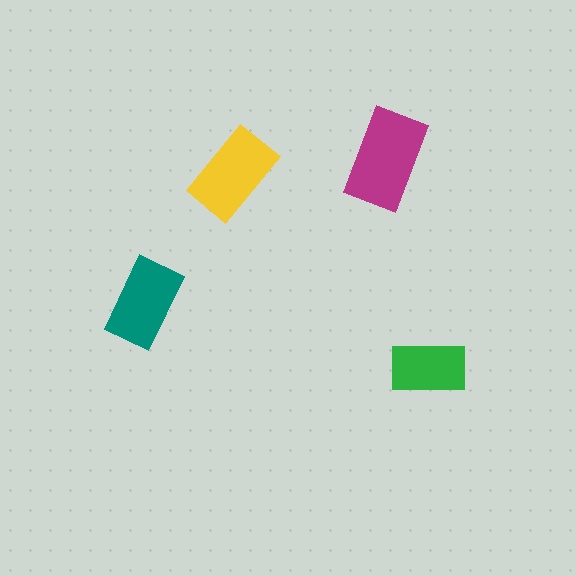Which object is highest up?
The magenta rectangle is topmost.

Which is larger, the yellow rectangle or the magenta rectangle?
The magenta one.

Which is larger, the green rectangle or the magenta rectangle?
The magenta one.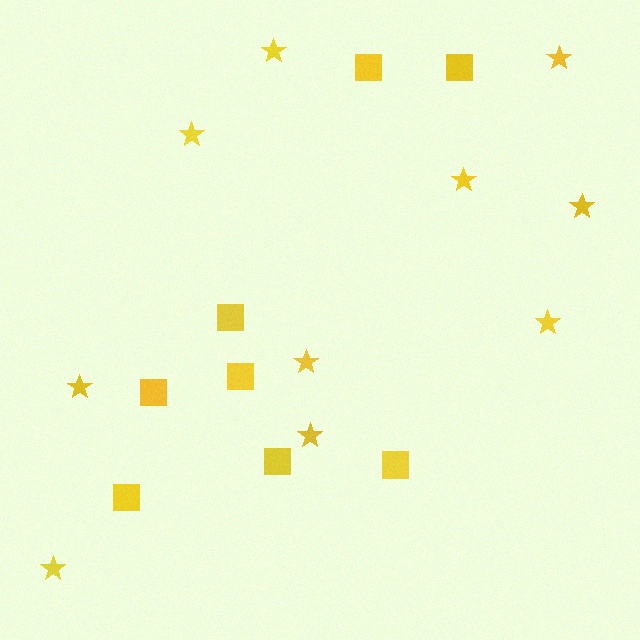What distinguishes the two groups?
There are 2 groups: one group of squares (8) and one group of stars (10).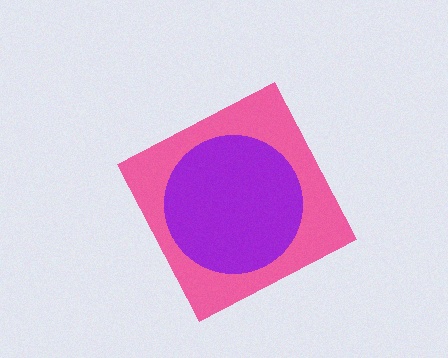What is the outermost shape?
The pink diamond.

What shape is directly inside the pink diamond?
The purple circle.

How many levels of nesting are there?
2.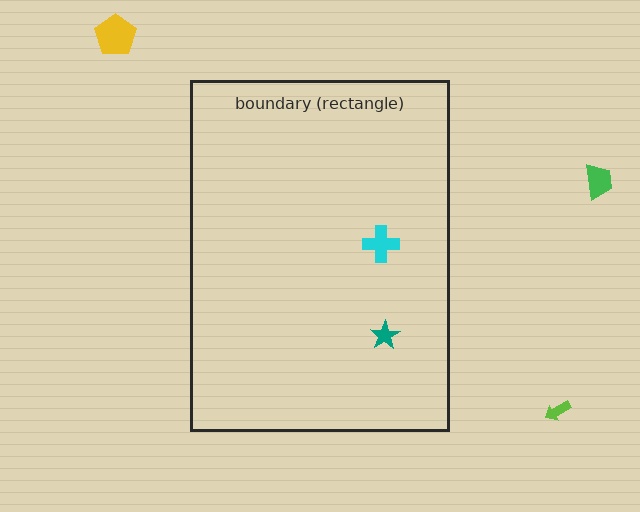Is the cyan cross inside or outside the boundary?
Inside.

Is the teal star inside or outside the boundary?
Inside.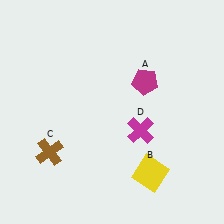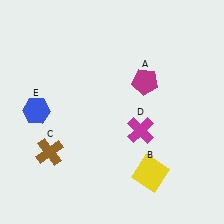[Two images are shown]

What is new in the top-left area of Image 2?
A blue hexagon (E) was added in the top-left area of Image 2.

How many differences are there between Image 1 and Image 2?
There is 1 difference between the two images.